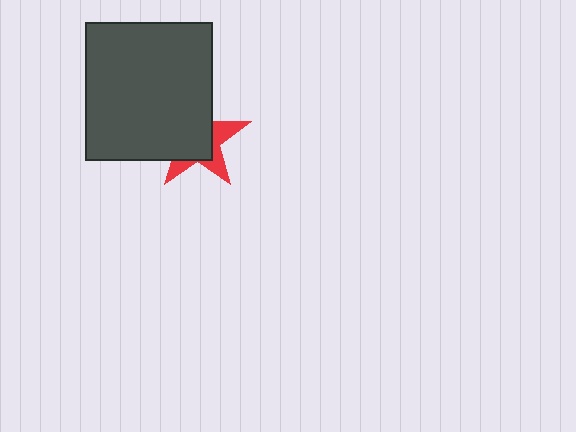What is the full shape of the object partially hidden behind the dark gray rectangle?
The partially hidden object is a red star.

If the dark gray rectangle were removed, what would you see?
You would see the complete red star.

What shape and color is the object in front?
The object in front is a dark gray rectangle.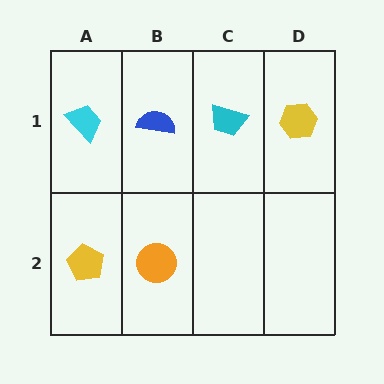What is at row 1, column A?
A cyan trapezoid.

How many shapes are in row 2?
2 shapes.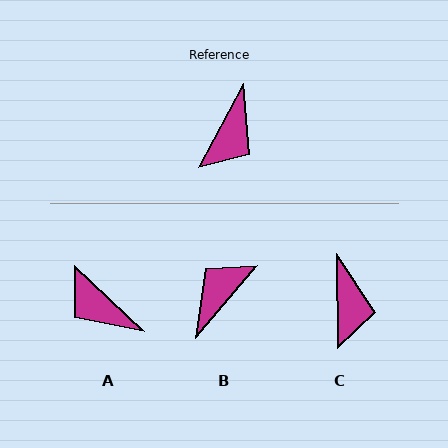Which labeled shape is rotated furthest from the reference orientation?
B, about 168 degrees away.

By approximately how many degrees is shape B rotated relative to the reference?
Approximately 168 degrees counter-clockwise.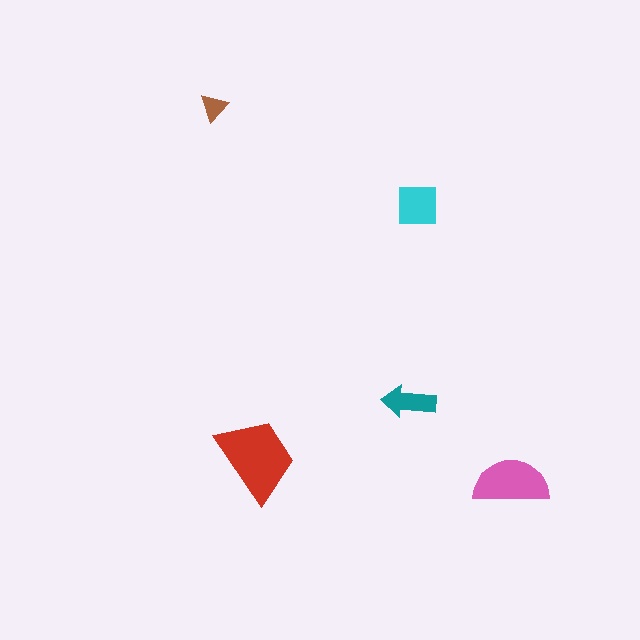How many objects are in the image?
There are 5 objects in the image.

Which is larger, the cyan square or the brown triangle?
The cyan square.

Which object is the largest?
The red trapezoid.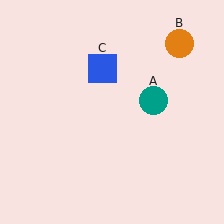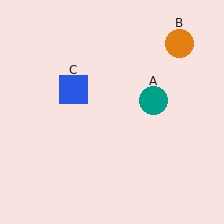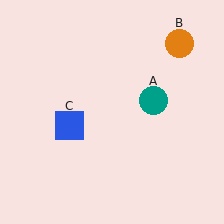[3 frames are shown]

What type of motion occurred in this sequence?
The blue square (object C) rotated counterclockwise around the center of the scene.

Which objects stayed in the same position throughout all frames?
Teal circle (object A) and orange circle (object B) remained stationary.